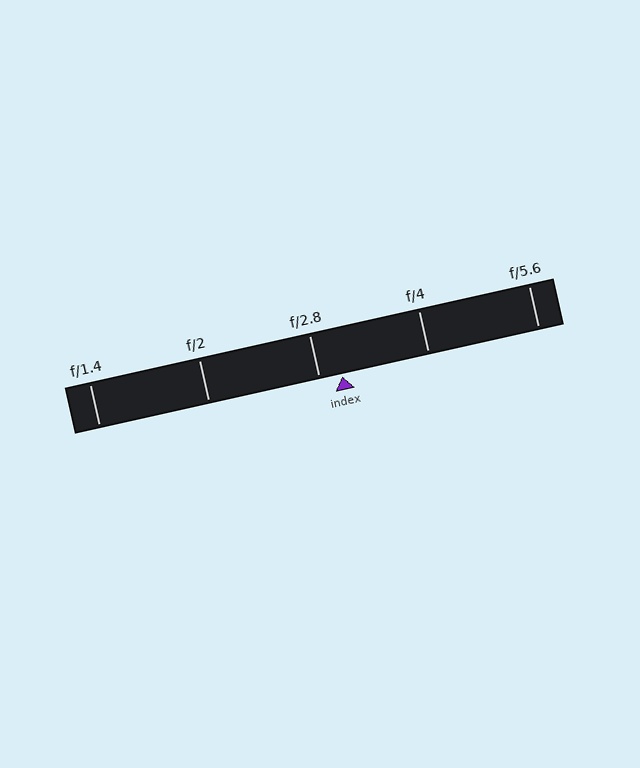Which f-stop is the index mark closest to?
The index mark is closest to f/2.8.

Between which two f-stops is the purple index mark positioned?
The index mark is between f/2.8 and f/4.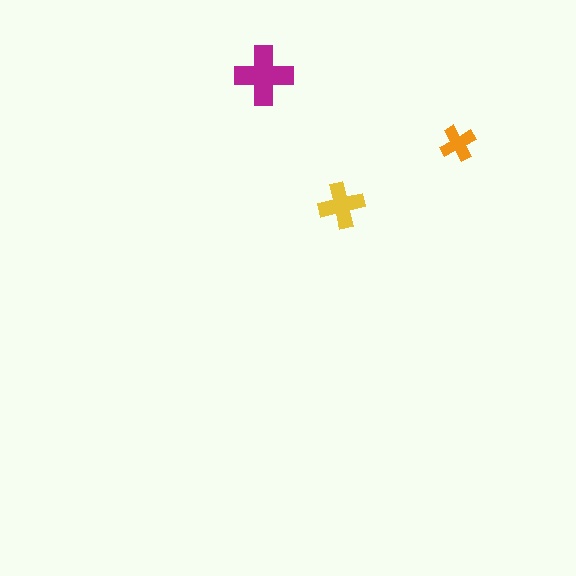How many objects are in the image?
There are 3 objects in the image.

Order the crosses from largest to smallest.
the magenta one, the yellow one, the orange one.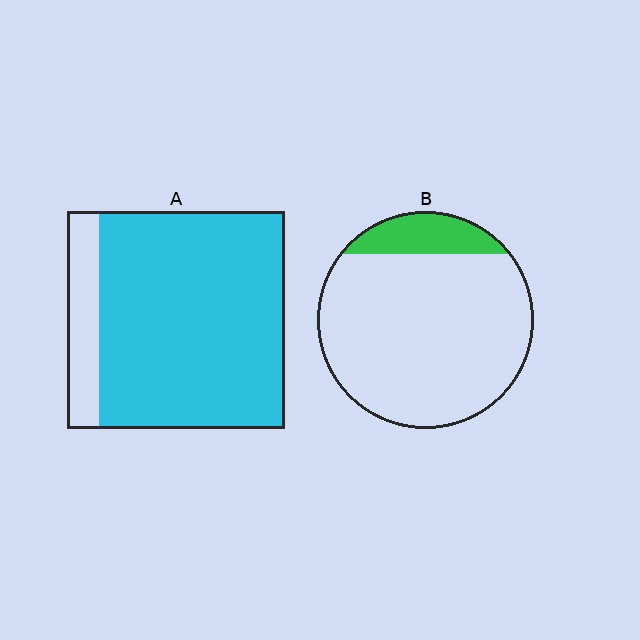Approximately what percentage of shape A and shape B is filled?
A is approximately 85% and B is approximately 15%.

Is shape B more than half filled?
No.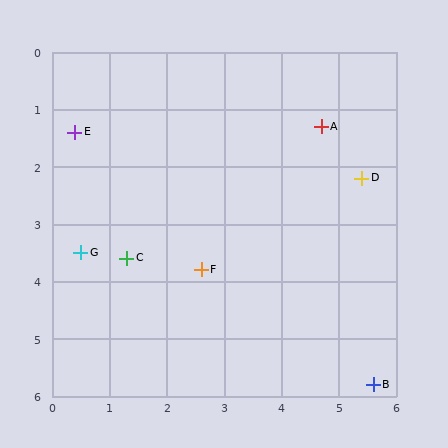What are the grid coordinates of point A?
Point A is at approximately (4.7, 1.3).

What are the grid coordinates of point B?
Point B is at approximately (5.6, 5.8).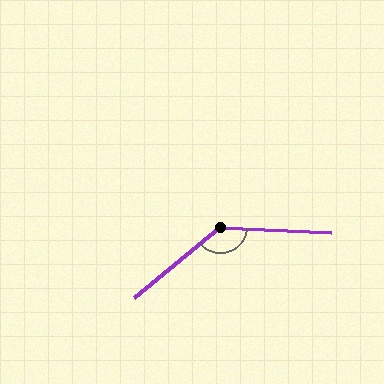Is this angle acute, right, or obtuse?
It is obtuse.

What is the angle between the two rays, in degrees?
Approximately 138 degrees.